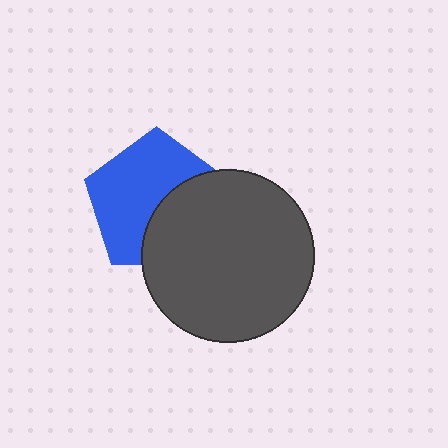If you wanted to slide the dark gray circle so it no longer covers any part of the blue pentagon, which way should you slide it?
Slide it toward the lower-right — that is the most direct way to separate the two shapes.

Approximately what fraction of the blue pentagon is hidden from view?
Roughly 40% of the blue pentagon is hidden behind the dark gray circle.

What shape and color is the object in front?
The object in front is a dark gray circle.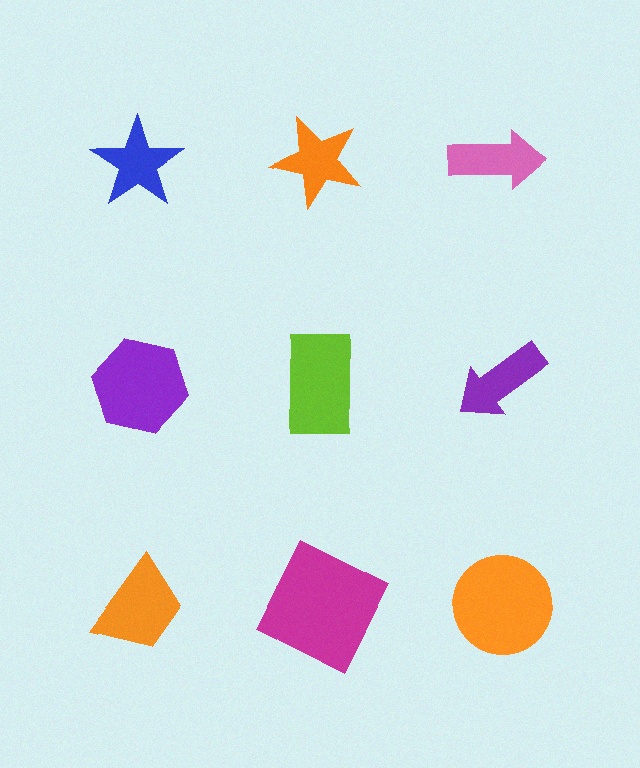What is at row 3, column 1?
An orange trapezoid.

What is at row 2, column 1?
A purple hexagon.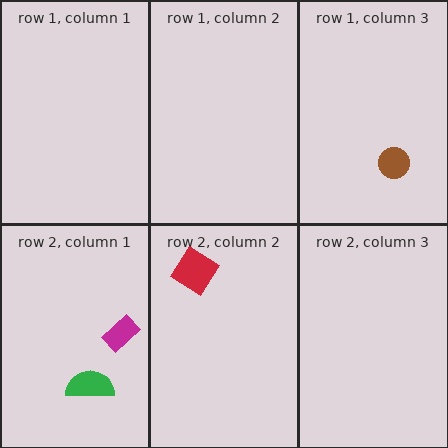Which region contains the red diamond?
The row 2, column 2 region.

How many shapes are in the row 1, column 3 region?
1.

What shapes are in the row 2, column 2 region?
The red diamond.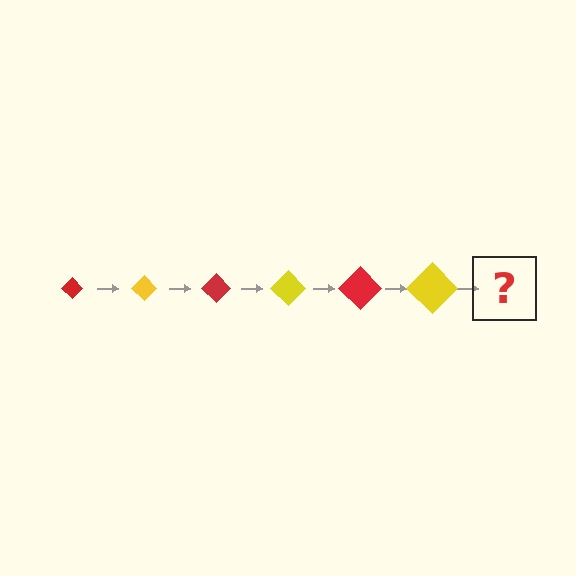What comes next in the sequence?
The next element should be a red diamond, larger than the previous one.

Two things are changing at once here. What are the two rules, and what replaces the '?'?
The two rules are that the diamond grows larger each step and the color cycles through red and yellow. The '?' should be a red diamond, larger than the previous one.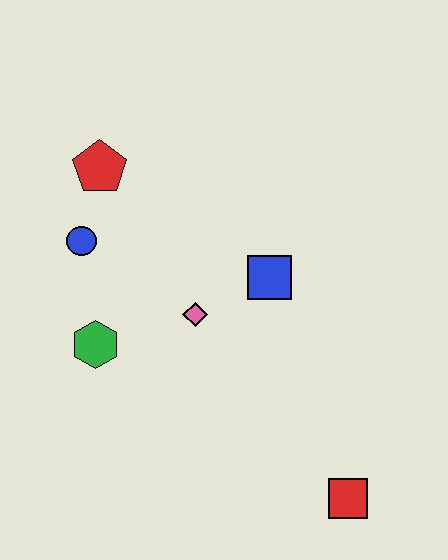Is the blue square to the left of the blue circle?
No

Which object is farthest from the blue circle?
The red square is farthest from the blue circle.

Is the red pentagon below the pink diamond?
No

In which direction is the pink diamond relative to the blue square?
The pink diamond is to the left of the blue square.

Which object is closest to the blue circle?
The red pentagon is closest to the blue circle.